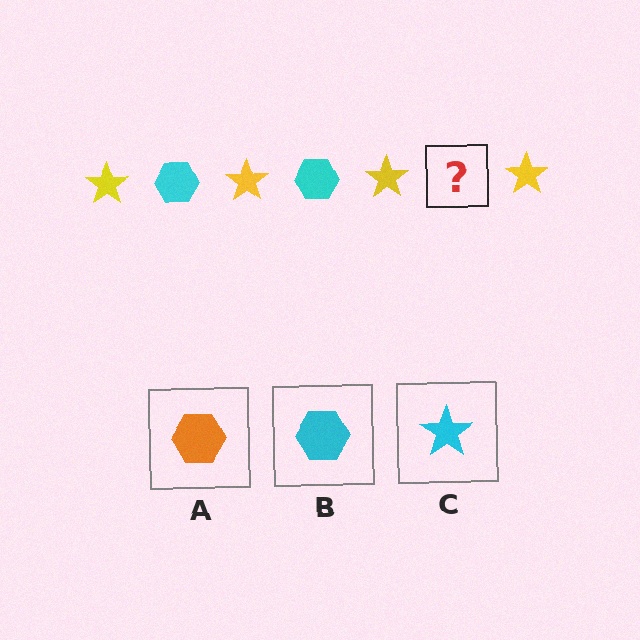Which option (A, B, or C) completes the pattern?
B.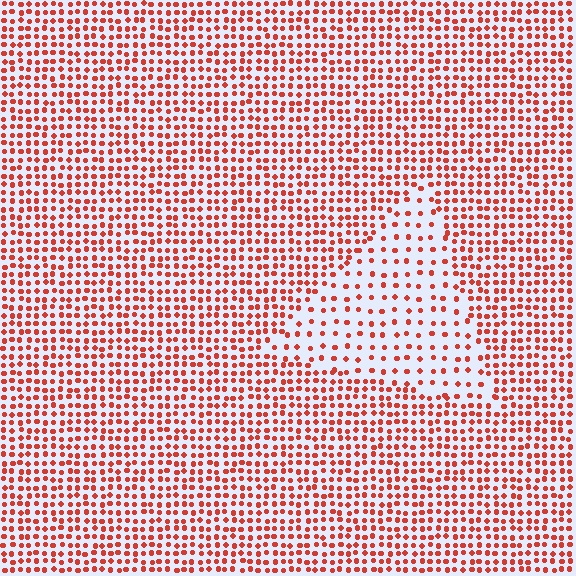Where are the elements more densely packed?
The elements are more densely packed outside the triangle boundary.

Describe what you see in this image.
The image contains small red elements arranged at two different densities. A triangle-shaped region is visible where the elements are less densely packed than the surrounding area.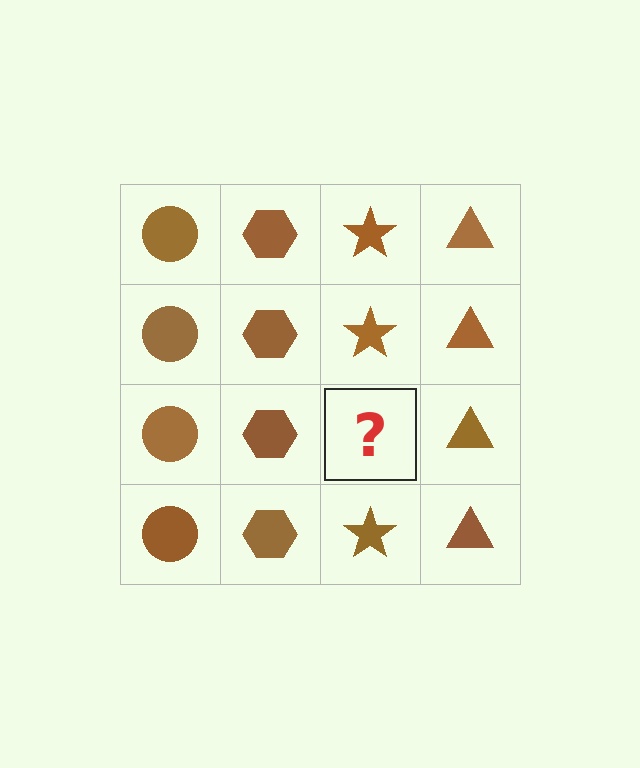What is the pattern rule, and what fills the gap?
The rule is that each column has a consistent shape. The gap should be filled with a brown star.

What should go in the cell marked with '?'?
The missing cell should contain a brown star.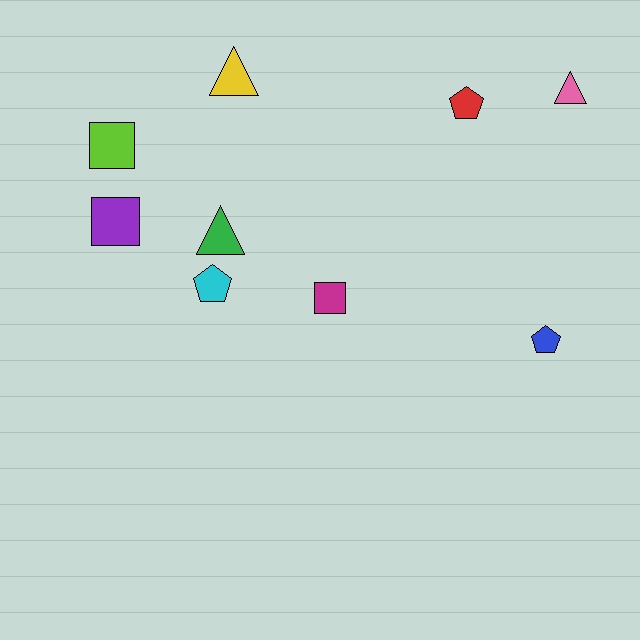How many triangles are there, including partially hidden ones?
There are 3 triangles.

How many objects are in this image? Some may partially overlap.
There are 9 objects.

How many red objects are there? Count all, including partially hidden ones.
There is 1 red object.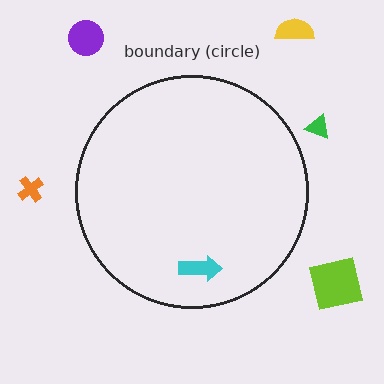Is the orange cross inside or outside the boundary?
Outside.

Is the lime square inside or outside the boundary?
Outside.